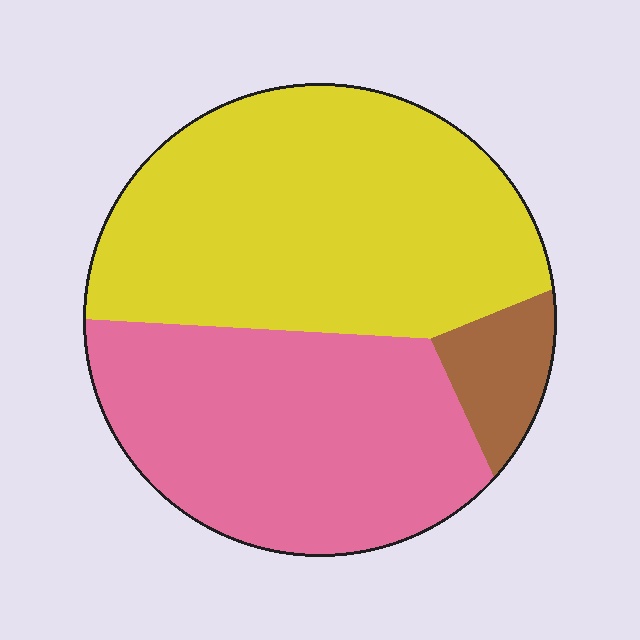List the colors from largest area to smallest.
From largest to smallest: yellow, pink, brown.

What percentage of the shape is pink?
Pink takes up about two fifths (2/5) of the shape.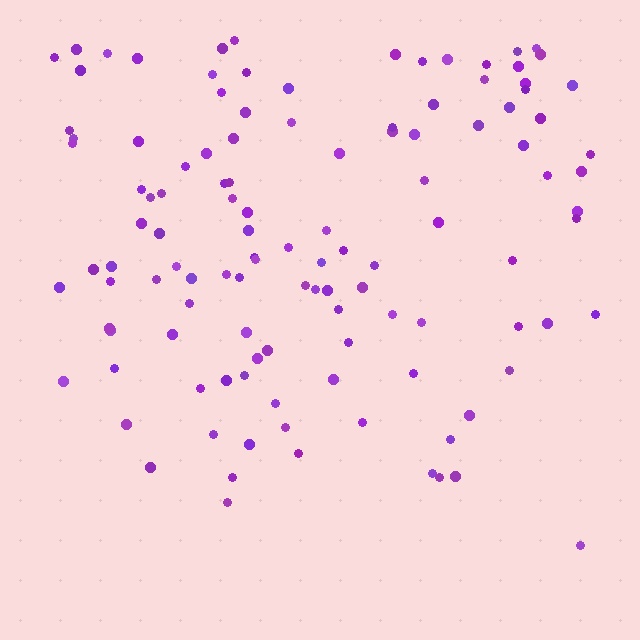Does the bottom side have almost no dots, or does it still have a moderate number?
Still a moderate number, just noticeably fewer than the top.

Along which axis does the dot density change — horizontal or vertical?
Vertical.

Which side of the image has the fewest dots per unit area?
The bottom.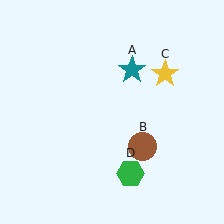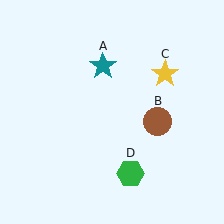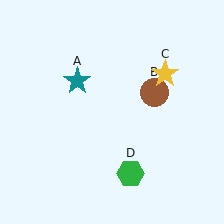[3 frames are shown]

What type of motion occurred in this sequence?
The teal star (object A), brown circle (object B) rotated counterclockwise around the center of the scene.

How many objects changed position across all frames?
2 objects changed position: teal star (object A), brown circle (object B).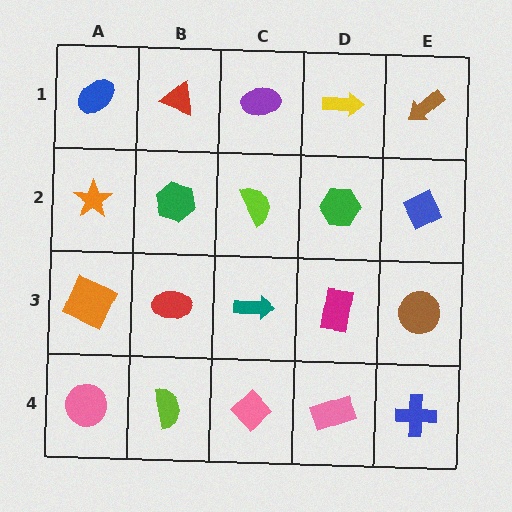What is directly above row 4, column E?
A brown circle.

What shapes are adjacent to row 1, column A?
An orange star (row 2, column A), a red triangle (row 1, column B).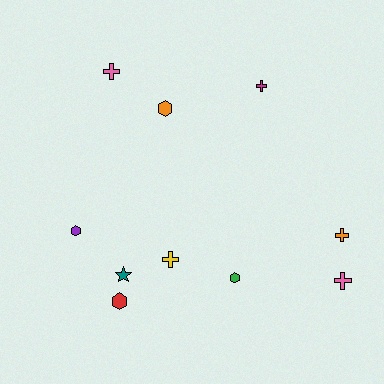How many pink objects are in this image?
There are 2 pink objects.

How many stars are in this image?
There is 1 star.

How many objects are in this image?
There are 10 objects.